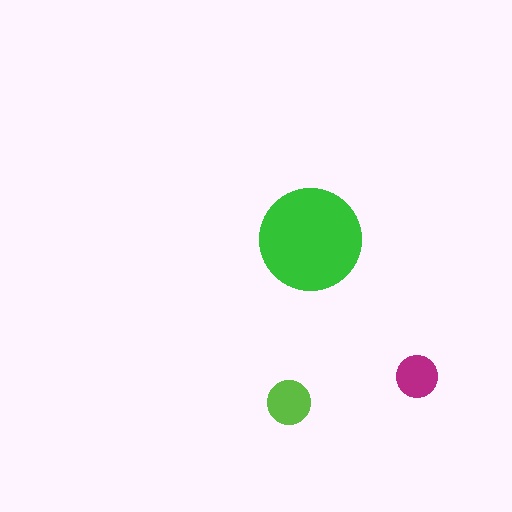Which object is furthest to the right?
The magenta circle is rightmost.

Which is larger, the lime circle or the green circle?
The green one.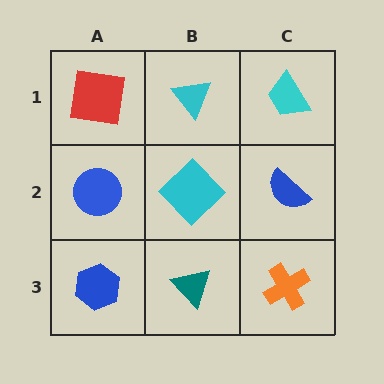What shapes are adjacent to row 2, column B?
A cyan triangle (row 1, column B), a teal triangle (row 3, column B), a blue circle (row 2, column A), a blue semicircle (row 2, column C).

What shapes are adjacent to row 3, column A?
A blue circle (row 2, column A), a teal triangle (row 3, column B).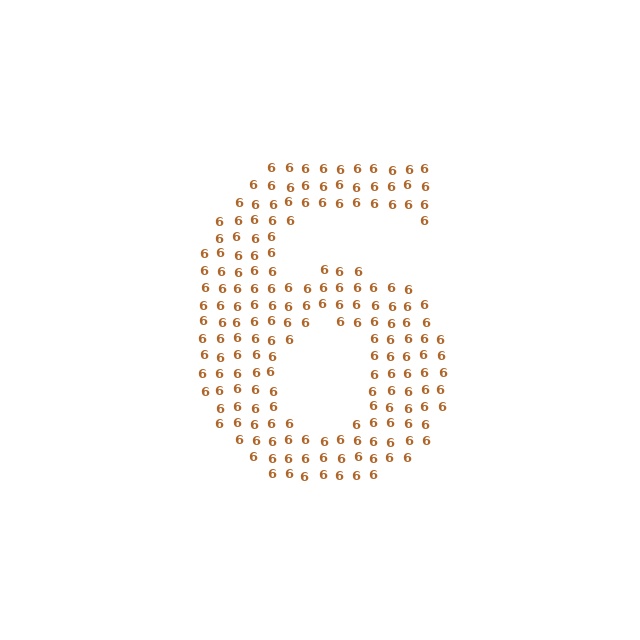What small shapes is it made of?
It is made of small digit 6's.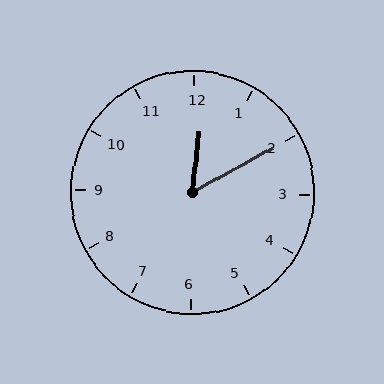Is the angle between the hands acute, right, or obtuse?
It is acute.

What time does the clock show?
12:10.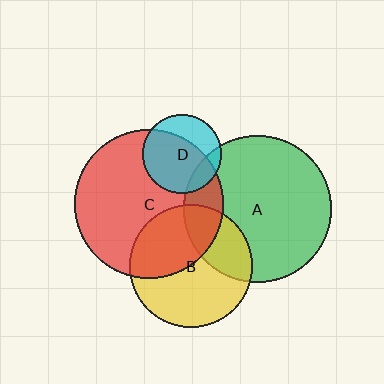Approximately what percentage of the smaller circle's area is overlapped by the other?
Approximately 30%.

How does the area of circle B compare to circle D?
Approximately 2.4 times.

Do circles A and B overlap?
Yes.